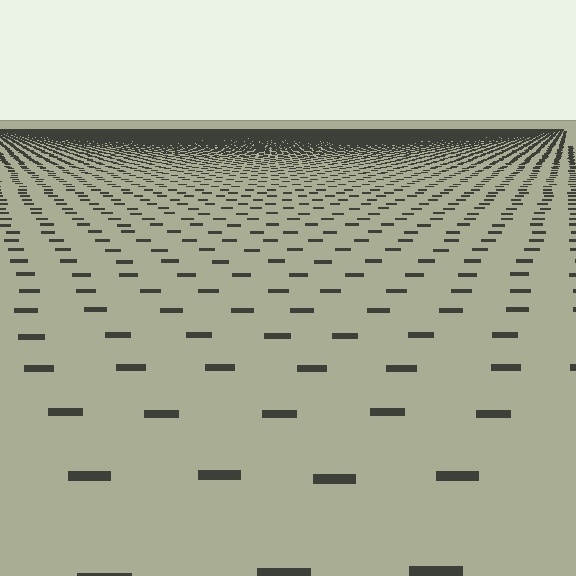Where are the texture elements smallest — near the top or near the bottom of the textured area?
Near the top.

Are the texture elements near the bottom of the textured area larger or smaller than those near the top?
Larger. Near the bottom, elements are closer to the viewer and appear at a bigger on-screen size.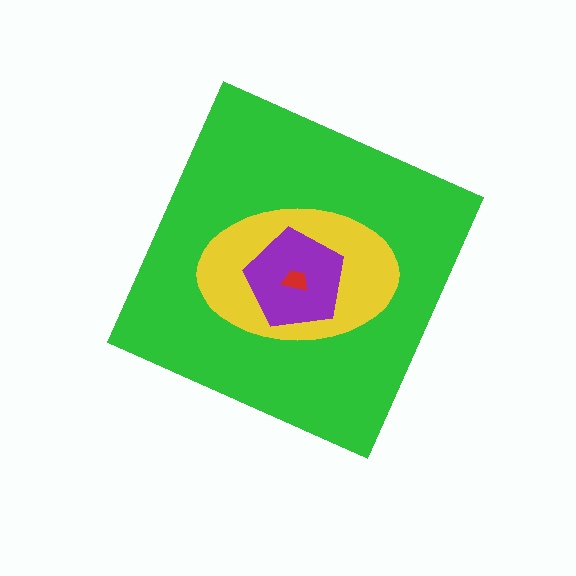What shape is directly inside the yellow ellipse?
The purple pentagon.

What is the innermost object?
The red trapezoid.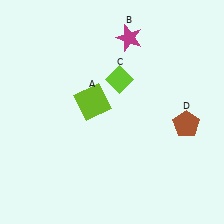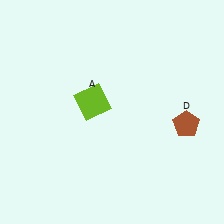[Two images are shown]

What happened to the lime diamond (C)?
The lime diamond (C) was removed in Image 2. It was in the top-right area of Image 1.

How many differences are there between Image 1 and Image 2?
There are 2 differences between the two images.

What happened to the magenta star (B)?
The magenta star (B) was removed in Image 2. It was in the top-right area of Image 1.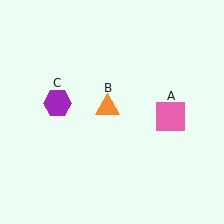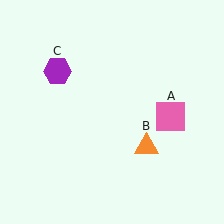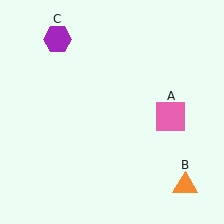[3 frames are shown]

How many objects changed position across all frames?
2 objects changed position: orange triangle (object B), purple hexagon (object C).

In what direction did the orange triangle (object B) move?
The orange triangle (object B) moved down and to the right.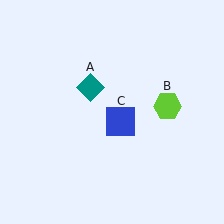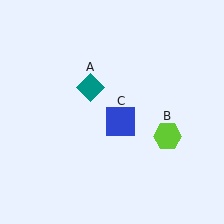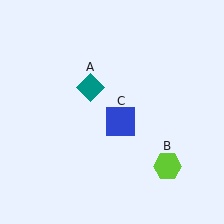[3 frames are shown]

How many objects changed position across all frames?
1 object changed position: lime hexagon (object B).